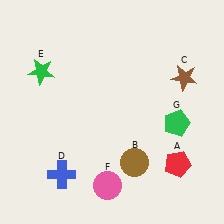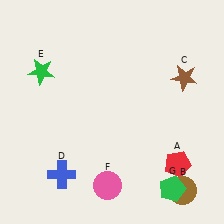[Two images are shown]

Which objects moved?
The objects that moved are: the brown circle (B), the green pentagon (G).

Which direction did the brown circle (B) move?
The brown circle (B) moved right.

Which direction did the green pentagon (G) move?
The green pentagon (G) moved down.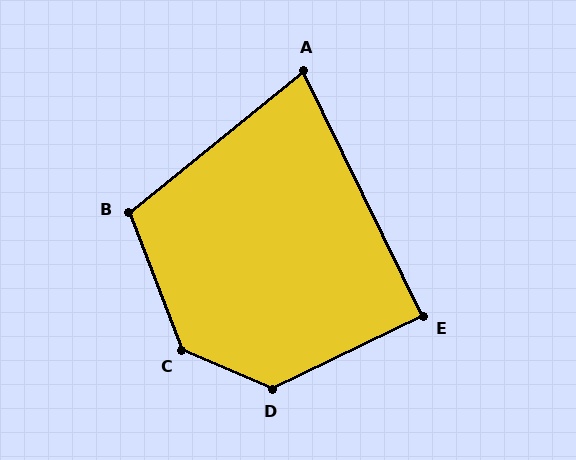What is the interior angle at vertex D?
Approximately 131 degrees (obtuse).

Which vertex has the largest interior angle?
C, at approximately 135 degrees.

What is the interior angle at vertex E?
Approximately 90 degrees (approximately right).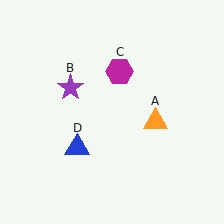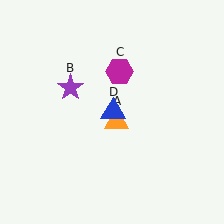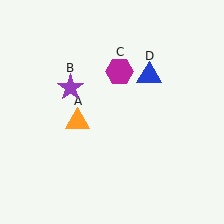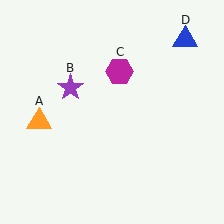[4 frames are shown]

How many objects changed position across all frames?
2 objects changed position: orange triangle (object A), blue triangle (object D).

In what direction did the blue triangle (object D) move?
The blue triangle (object D) moved up and to the right.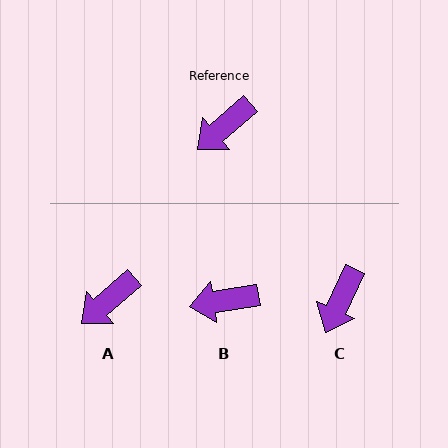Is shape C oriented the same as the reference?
No, it is off by about 25 degrees.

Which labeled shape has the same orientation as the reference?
A.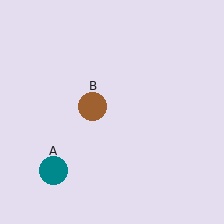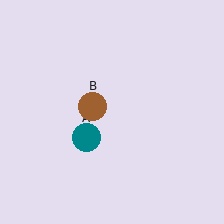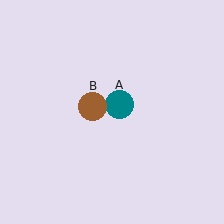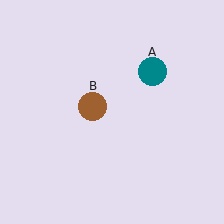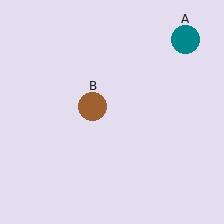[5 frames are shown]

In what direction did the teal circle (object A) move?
The teal circle (object A) moved up and to the right.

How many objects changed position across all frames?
1 object changed position: teal circle (object A).